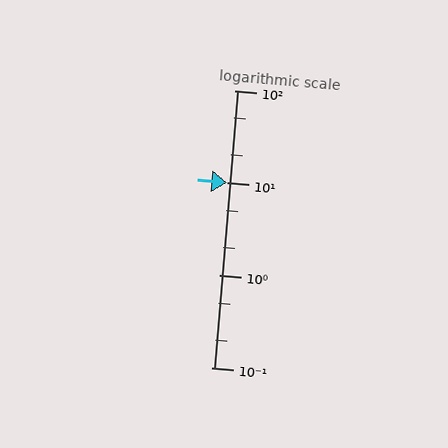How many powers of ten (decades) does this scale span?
The scale spans 3 decades, from 0.1 to 100.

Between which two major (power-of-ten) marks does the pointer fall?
The pointer is between 10 and 100.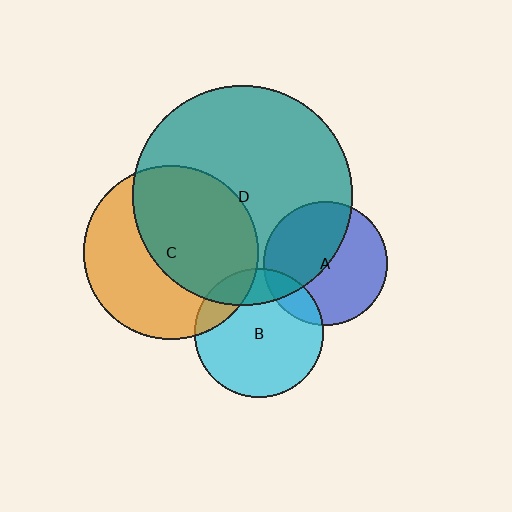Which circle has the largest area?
Circle D (teal).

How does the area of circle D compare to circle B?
Approximately 2.9 times.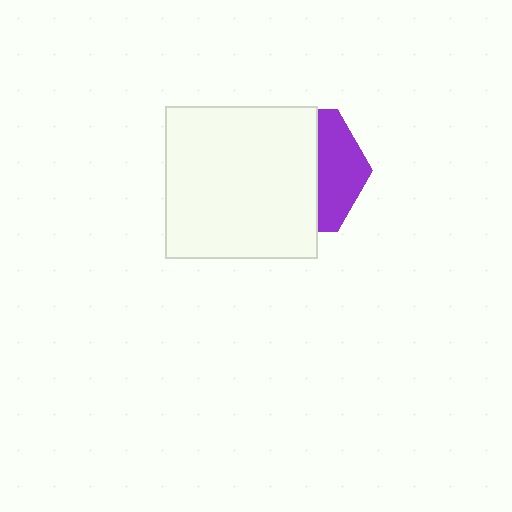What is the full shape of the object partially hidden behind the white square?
The partially hidden object is a purple hexagon.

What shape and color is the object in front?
The object in front is a white square.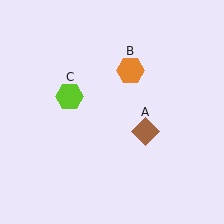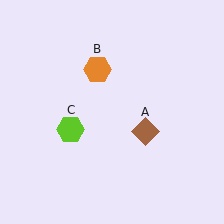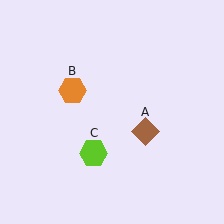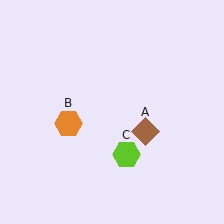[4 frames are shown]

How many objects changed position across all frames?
2 objects changed position: orange hexagon (object B), lime hexagon (object C).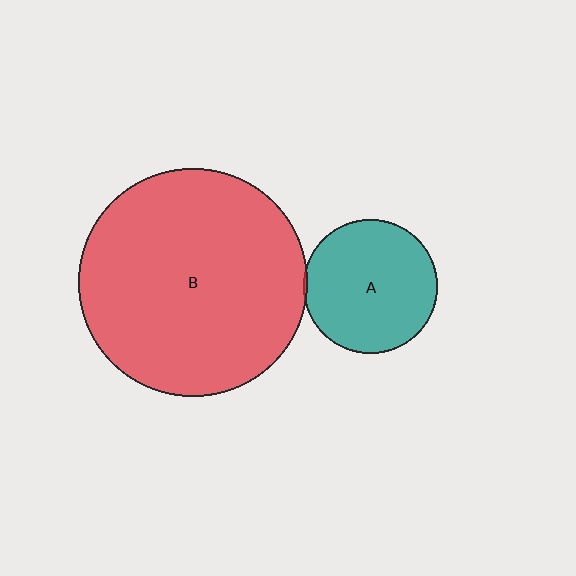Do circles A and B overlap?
Yes.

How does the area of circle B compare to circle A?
Approximately 2.9 times.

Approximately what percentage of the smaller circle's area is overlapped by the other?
Approximately 5%.